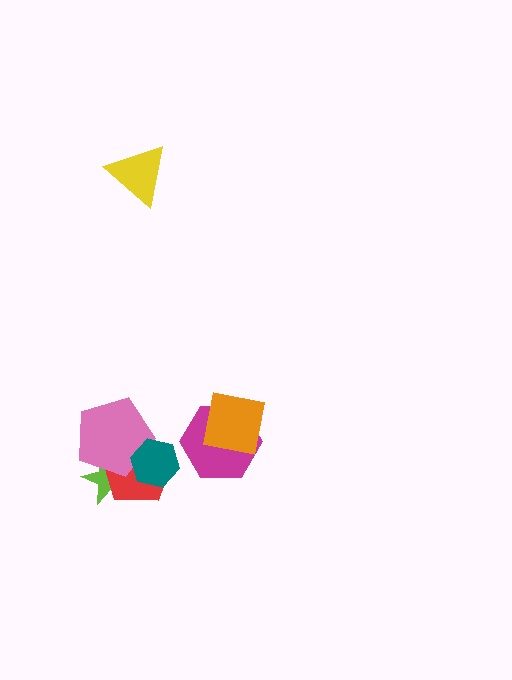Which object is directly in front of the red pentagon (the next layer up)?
The pink pentagon is directly in front of the red pentagon.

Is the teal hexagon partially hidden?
No, no other shape covers it.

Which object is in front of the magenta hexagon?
The orange square is in front of the magenta hexagon.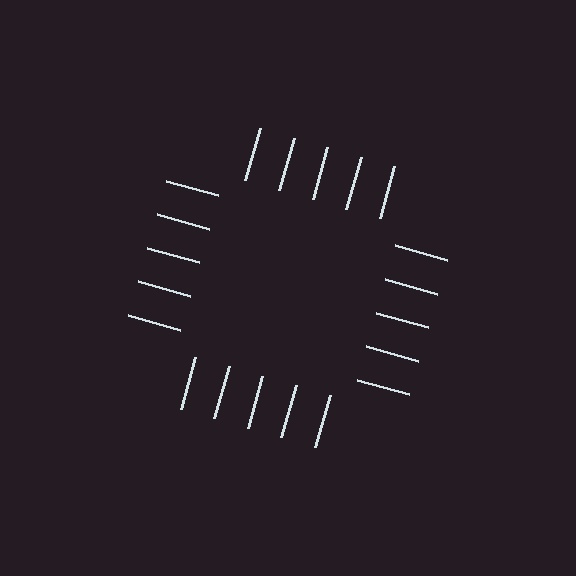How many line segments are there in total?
20 — 5 along each of the 4 edges.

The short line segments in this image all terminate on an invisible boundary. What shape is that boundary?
An illusory square — the line segments terminate on its edges but no continuous stroke is drawn.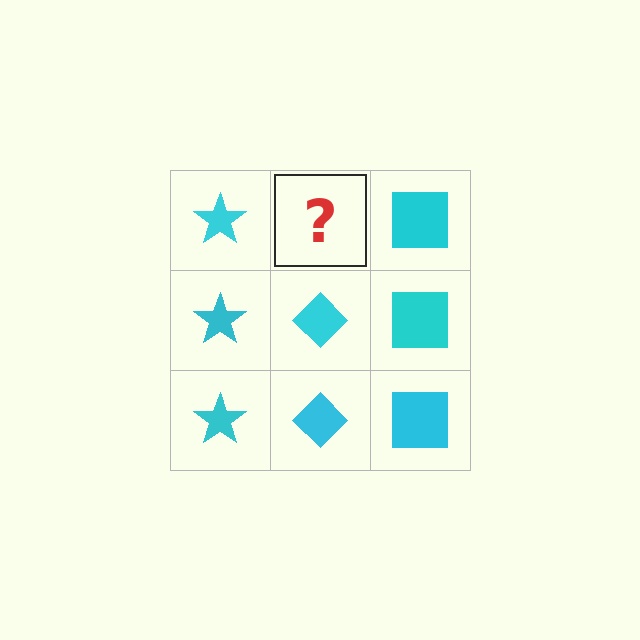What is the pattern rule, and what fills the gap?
The rule is that each column has a consistent shape. The gap should be filled with a cyan diamond.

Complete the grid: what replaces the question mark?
The question mark should be replaced with a cyan diamond.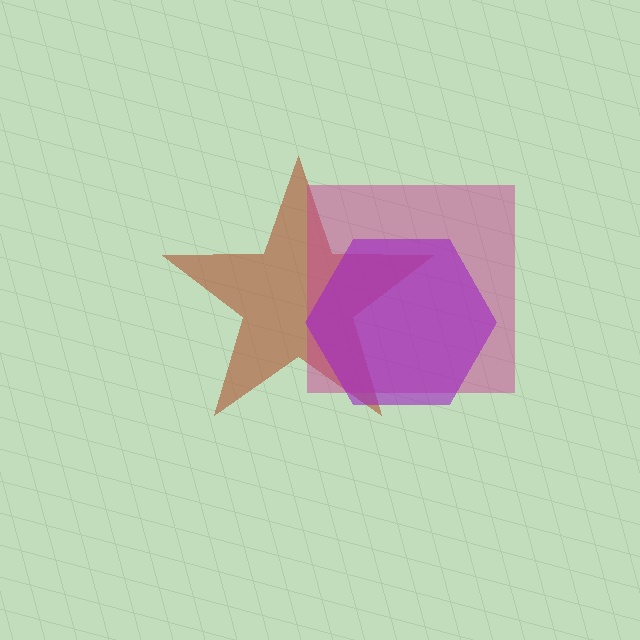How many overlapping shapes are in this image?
There are 3 overlapping shapes in the image.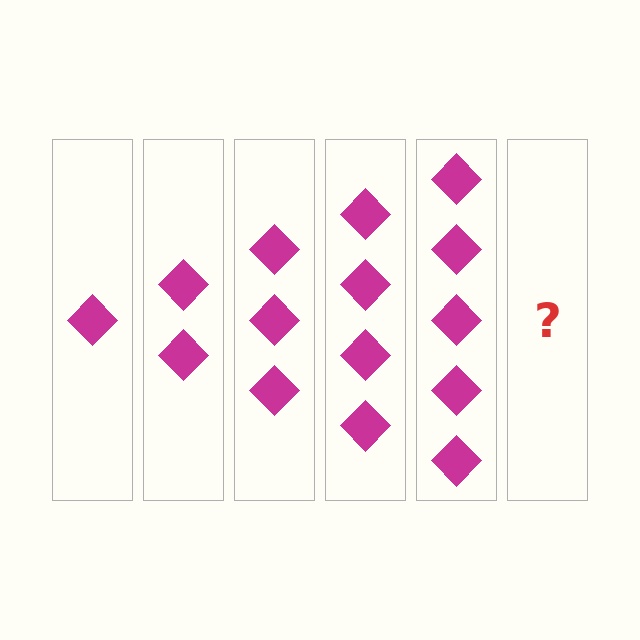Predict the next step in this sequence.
The next step is 6 diamonds.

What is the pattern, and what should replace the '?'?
The pattern is that each step adds one more diamond. The '?' should be 6 diamonds.